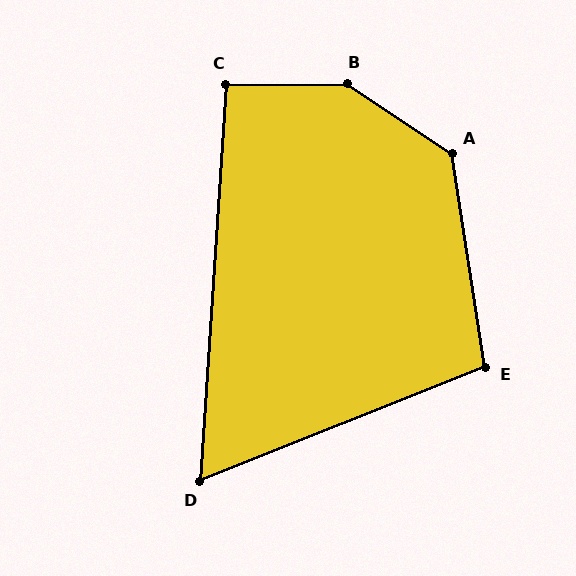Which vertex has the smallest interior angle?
D, at approximately 65 degrees.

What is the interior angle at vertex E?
Approximately 103 degrees (obtuse).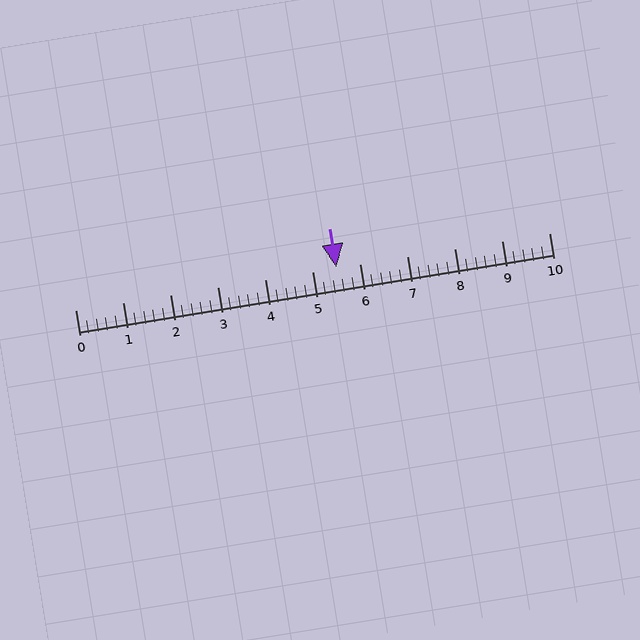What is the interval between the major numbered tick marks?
The major tick marks are spaced 1 units apart.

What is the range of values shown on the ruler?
The ruler shows values from 0 to 10.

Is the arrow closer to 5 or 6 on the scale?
The arrow is closer to 6.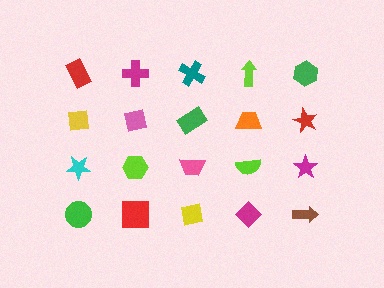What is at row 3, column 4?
A lime semicircle.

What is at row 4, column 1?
A green circle.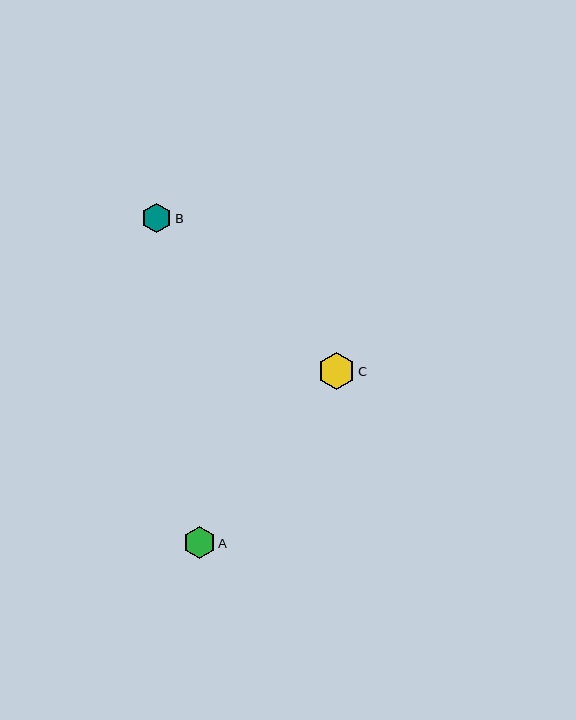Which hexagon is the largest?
Hexagon C is the largest with a size of approximately 36 pixels.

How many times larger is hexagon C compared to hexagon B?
Hexagon C is approximately 1.2 times the size of hexagon B.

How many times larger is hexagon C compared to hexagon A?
Hexagon C is approximately 1.1 times the size of hexagon A.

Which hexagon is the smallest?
Hexagon B is the smallest with a size of approximately 30 pixels.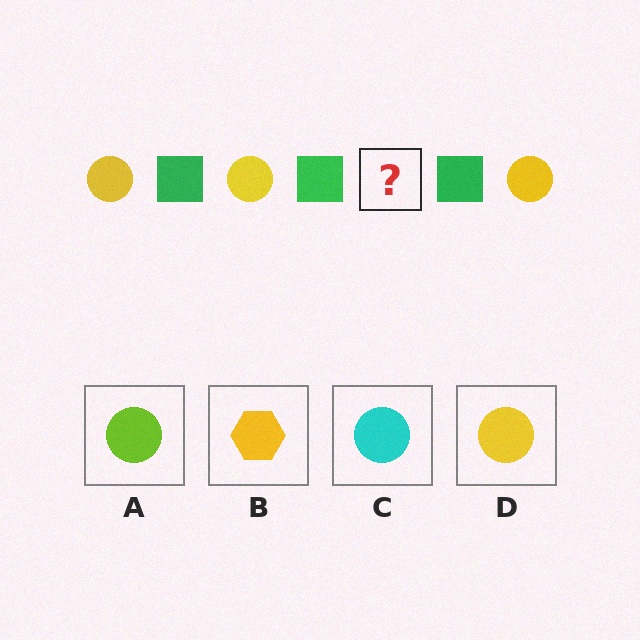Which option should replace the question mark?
Option D.